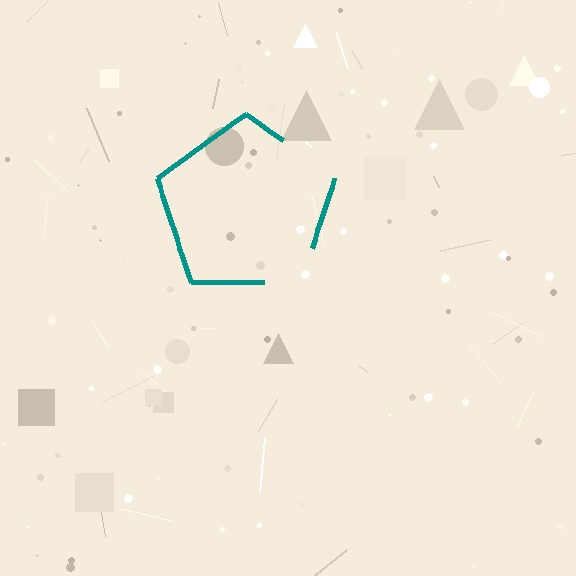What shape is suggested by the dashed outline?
The dashed outline suggests a pentagon.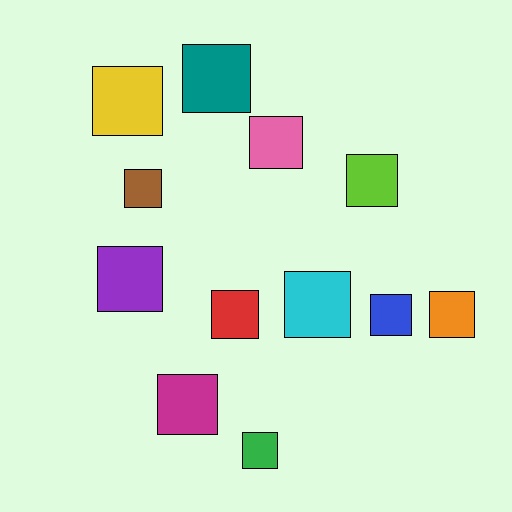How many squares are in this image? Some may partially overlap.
There are 12 squares.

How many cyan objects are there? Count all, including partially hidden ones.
There is 1 cyan object.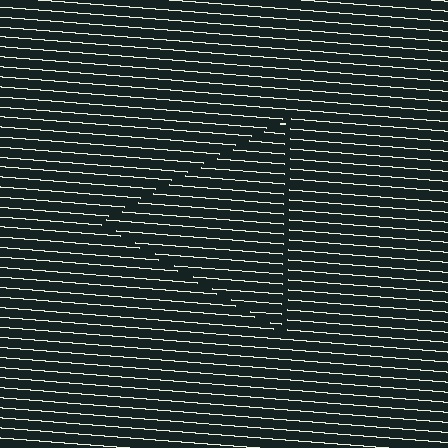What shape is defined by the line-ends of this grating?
An illusory triangle. The interior of the shape contains the same grating, shifted by half a period — the contour is defined by the phase discontinuity where line-ends from the inner and outer gratings abut.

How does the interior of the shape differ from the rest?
The interior of the shape contains the same grating, shifted by half a period — the contour is defined by the phase discontinuity where line-ends from the inner and outer gratings abut.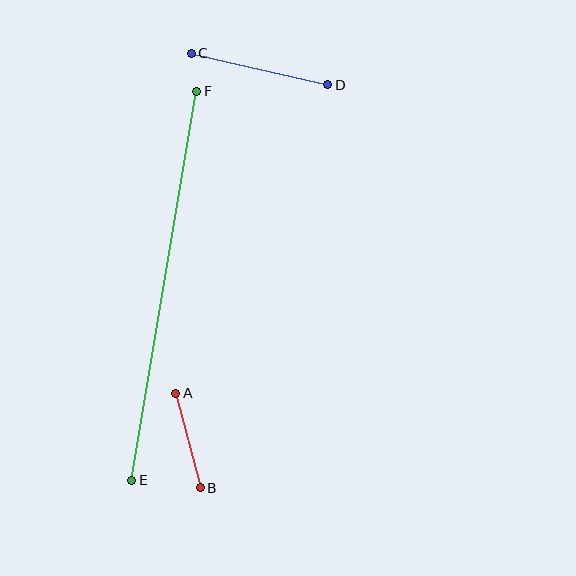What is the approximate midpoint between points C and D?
The midpoint is at approximately (259, 69) pixels.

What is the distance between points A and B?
The distance is approximately 97 pixels.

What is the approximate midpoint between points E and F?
The midpoint is at approximately (164, 286) pixels.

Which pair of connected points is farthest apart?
Points E and F are farthest apart.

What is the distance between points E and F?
The distance is approximately 394 pixels.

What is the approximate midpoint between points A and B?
The midpoint is at approximately (188, 441) pixels.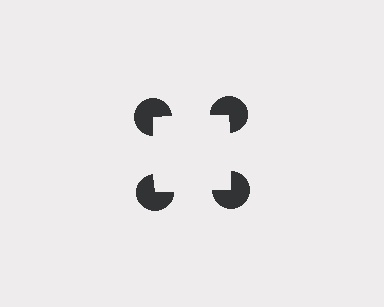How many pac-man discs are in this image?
There are 4 — one at each vertex of the illusory square.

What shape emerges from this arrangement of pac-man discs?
An illusory square — its edges are inferred from the aligned wedge cuts in the pac-man discs, not physically drawn.